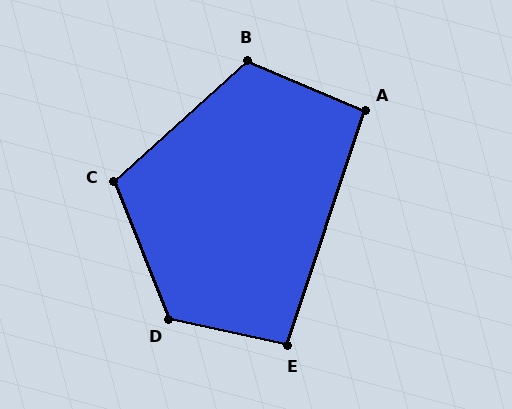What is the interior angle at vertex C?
Approximately 110 degrees (obtuse).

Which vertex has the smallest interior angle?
A, at approximately 95 degrees.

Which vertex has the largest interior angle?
D, at approximately 124 degrees.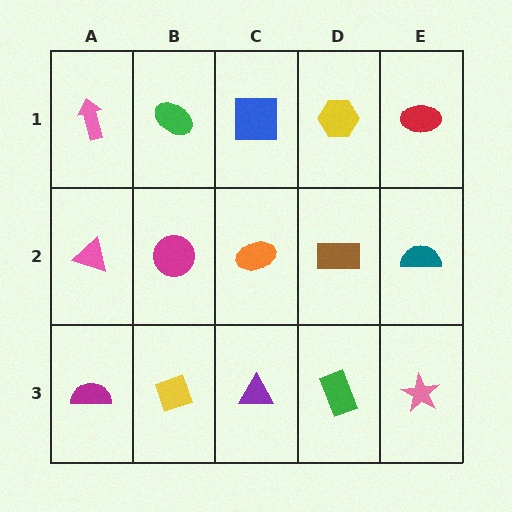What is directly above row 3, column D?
A brown rectangle.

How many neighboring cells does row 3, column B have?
3.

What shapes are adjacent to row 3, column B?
A magenta circle (row 2, column B), a magenta semicircle (row 3, column A), a purple triangle (row 3, column C).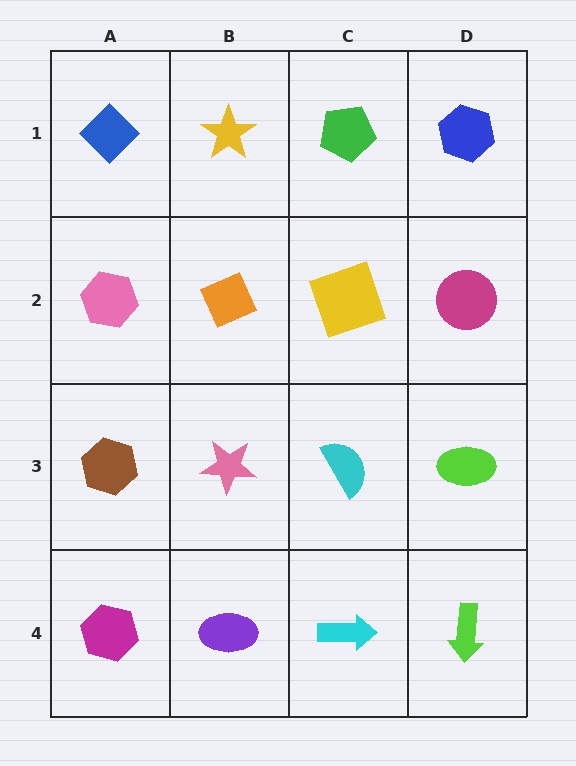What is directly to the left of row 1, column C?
A yellow star.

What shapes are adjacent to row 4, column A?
A brown hexagon (row 3, column A), a purple ellipse (row 4, column B).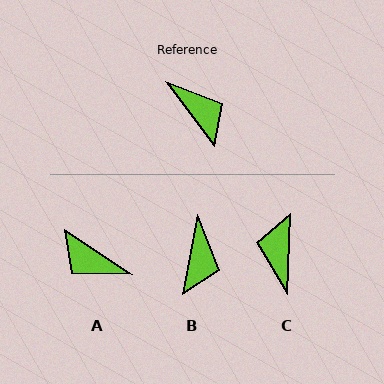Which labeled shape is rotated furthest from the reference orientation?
A, about 160 degrees away.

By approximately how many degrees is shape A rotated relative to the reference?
Approximately 160 degrees clockwise.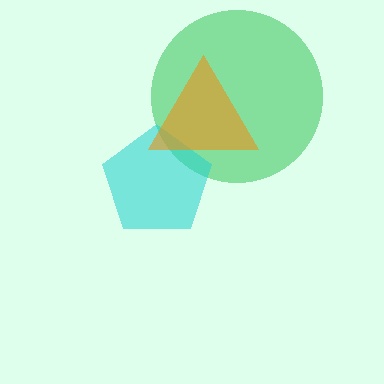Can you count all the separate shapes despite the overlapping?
Yes, there are 3 separate shapes.